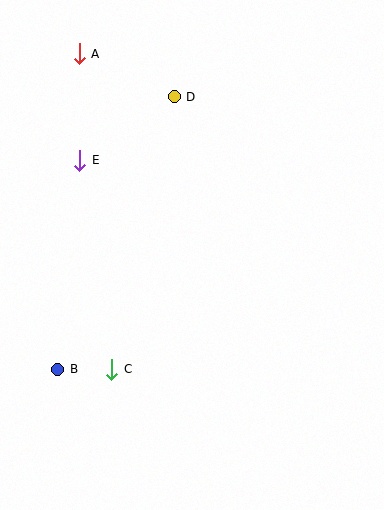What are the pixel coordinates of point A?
Point A is at (79, 54).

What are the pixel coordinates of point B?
Point B is at (58, 369).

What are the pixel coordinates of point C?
Point C is at (112, 369).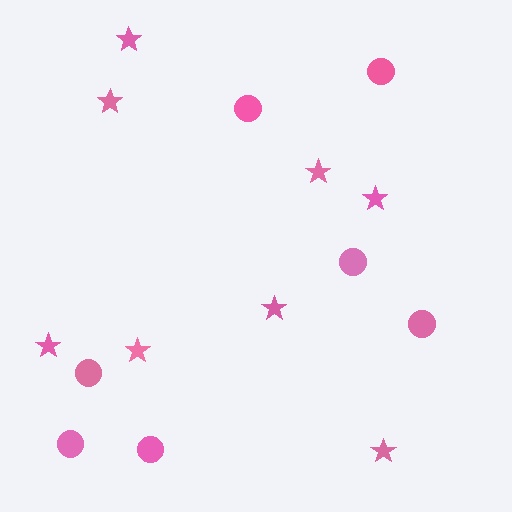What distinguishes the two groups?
There are 2 groups: one group of stars (8) and one group of circles (7).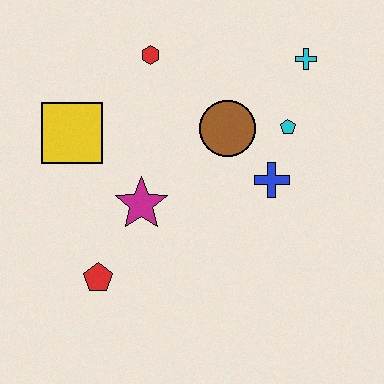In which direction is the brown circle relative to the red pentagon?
The brown circle is above the red pentagon.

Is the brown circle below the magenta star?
No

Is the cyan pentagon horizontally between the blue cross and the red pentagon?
No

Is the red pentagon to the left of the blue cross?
Yes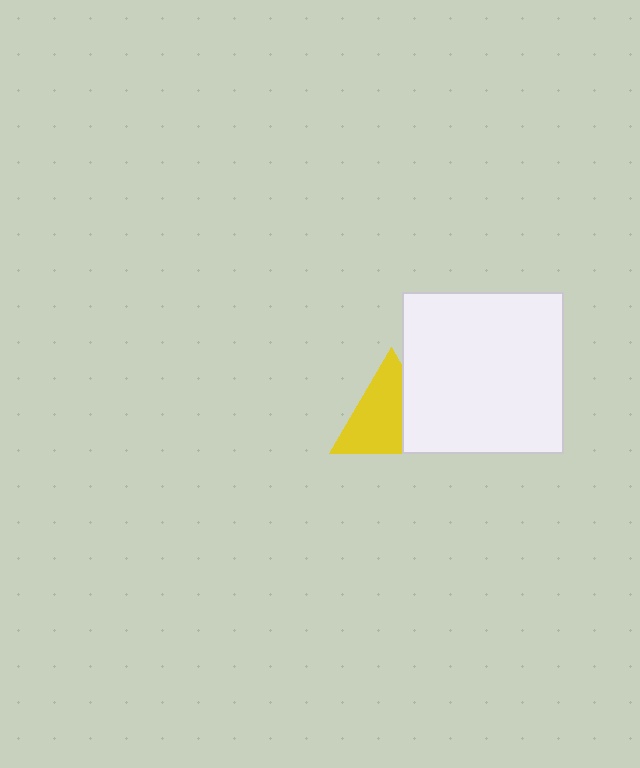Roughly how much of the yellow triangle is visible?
Most of it is visible (roughly 65%).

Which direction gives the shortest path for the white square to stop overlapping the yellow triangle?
Moving right gives the shortest separation.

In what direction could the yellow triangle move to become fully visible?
The yellow triangle could move left. That would shift it out from behind the white square entirely.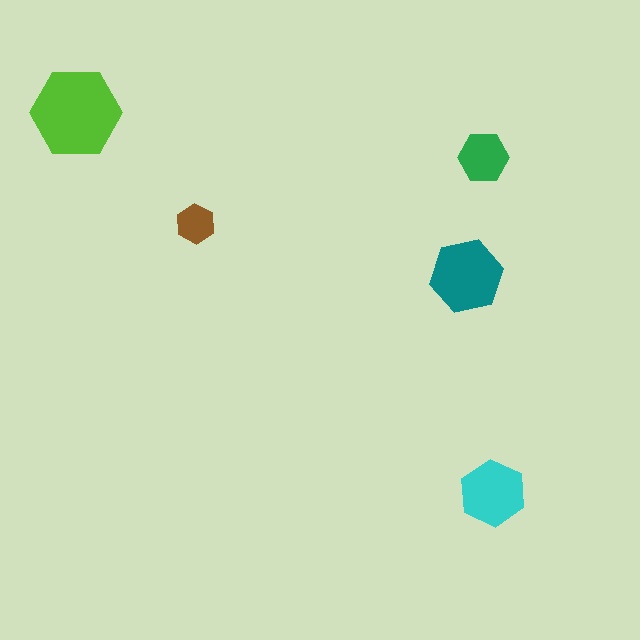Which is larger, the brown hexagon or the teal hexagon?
The teal one.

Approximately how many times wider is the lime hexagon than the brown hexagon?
About 2.5 times wider.